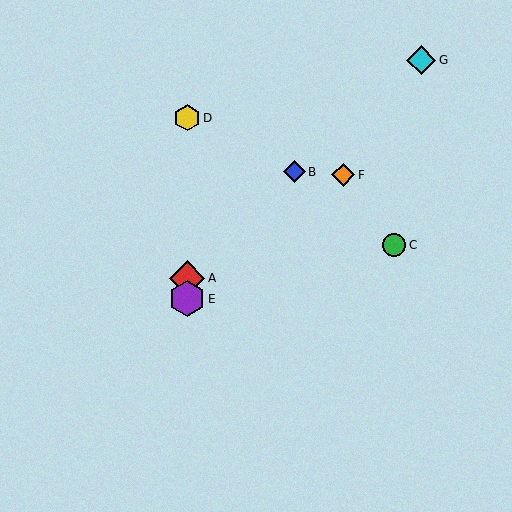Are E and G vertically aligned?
No, E is at x≈187 and G is at x≈421.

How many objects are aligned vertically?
3 objects (A, D, E) are aligned vertically.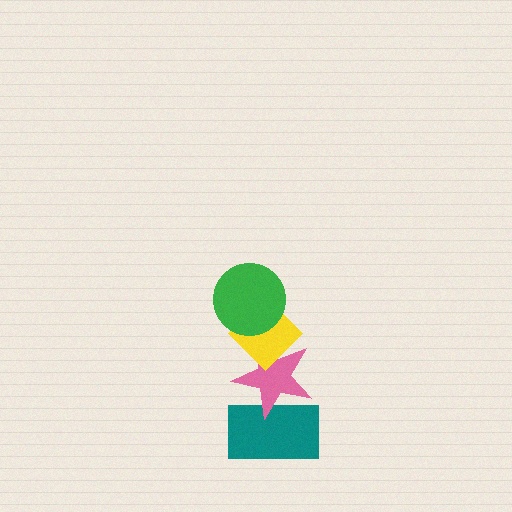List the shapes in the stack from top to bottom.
From top to bottom: the green circle, the yellow diamond, the pink star, the teal rectangle.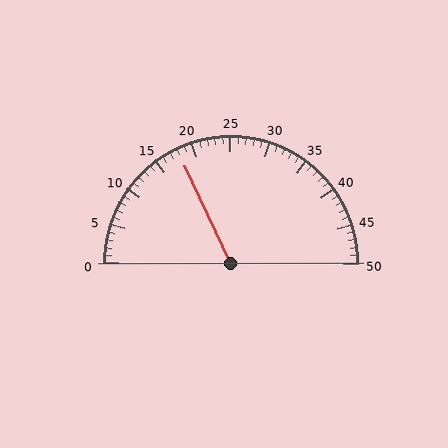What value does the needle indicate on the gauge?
The needle indicates approximately 18.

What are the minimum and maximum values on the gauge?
The gauge ranges from 0 to 50.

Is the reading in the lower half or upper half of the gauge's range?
The reading is in the lower half of the range (0 to 50).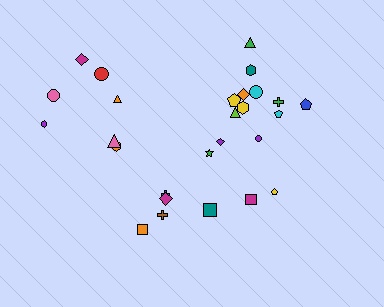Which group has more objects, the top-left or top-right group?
The top-right group.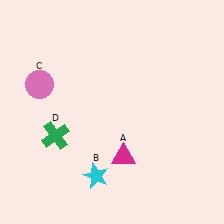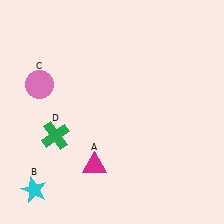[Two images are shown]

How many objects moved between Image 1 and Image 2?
2 objects moved between the two images.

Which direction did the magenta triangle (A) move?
The magenta triangle (A) moved left.